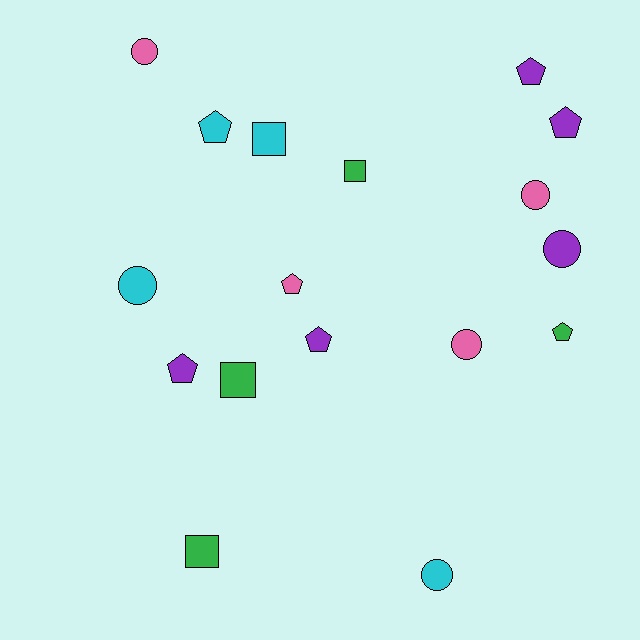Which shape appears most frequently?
Pentagon, with 7 objects.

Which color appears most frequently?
Purple, with 5 objects.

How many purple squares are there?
There are no purple squares.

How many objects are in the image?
There are 17 objects.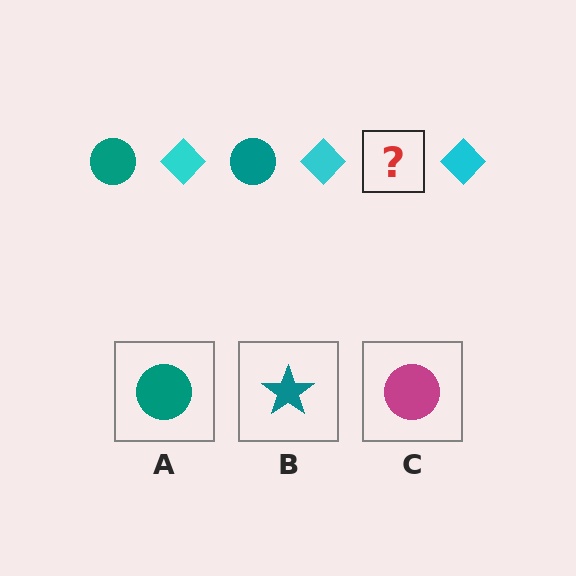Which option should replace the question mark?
Option A.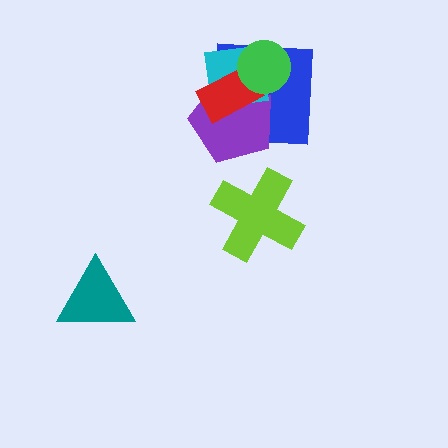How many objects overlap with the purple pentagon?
4 objects overlap with the purple pentagon.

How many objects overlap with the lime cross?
0 objects overlap with the lime cross.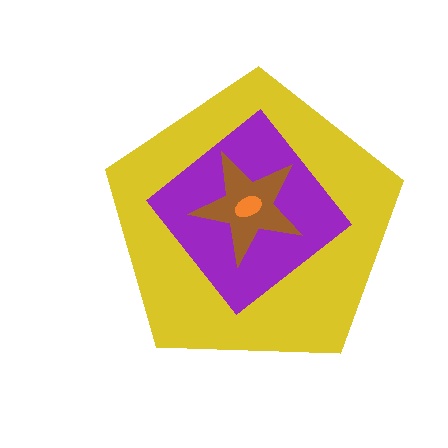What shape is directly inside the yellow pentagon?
The purple diamond.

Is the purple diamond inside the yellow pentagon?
Yes.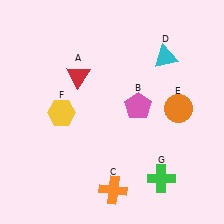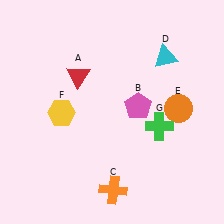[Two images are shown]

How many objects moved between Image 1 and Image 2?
1 object moved between the two images.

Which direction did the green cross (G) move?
The green cross (G) moved up.